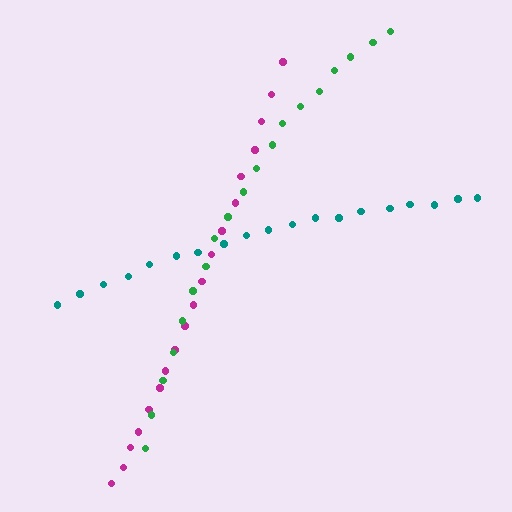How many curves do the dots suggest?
There are 3 distinct paths.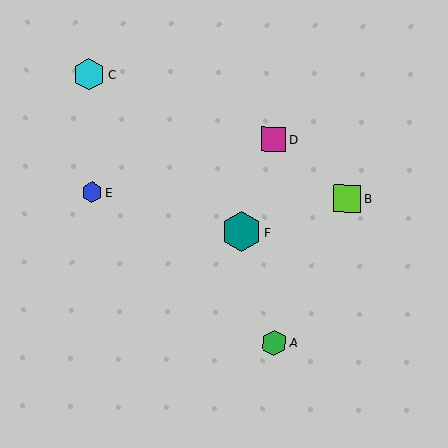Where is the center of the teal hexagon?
The center of the teal hexagon is at (241, 232).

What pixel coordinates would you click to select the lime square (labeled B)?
Click at (348, 198) to select the lime square B.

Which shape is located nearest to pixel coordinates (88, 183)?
The blue hexagon (labeled E) at (92, 192) is nearest to that location.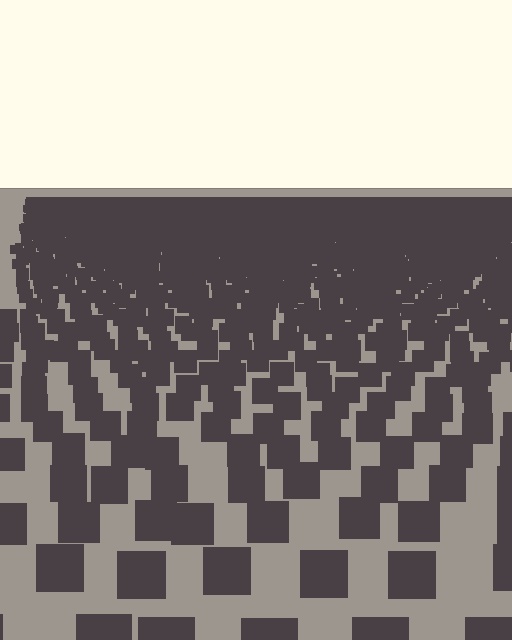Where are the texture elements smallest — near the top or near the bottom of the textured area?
Near the top.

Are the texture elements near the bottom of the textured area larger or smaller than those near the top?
Larger. Near the bottom, elements are closer to the viewer and appear at a bigger on-screen size.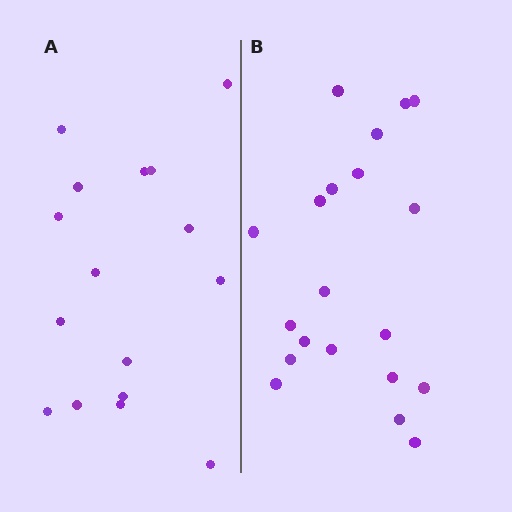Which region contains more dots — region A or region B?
Region B (the right region) has more dots.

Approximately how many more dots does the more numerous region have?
Region B has about 4 more dots than region A.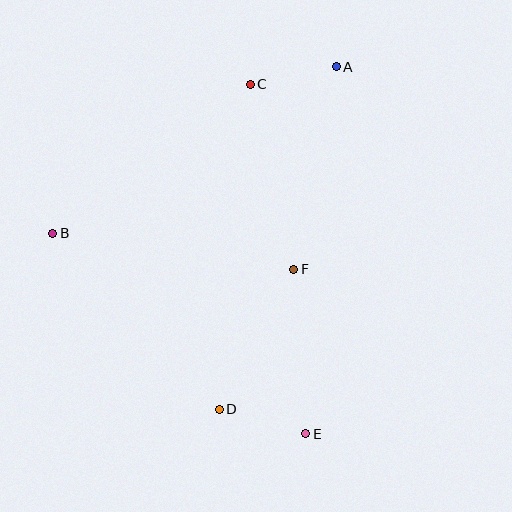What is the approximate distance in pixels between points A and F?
The distance between A and F is approximately 207 pixels.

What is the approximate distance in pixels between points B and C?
The distance between B and C is approximately 248 pixels.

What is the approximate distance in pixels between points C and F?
The distance between C and F is approximately 190 pixels.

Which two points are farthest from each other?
Points A and E are farthest from each other.